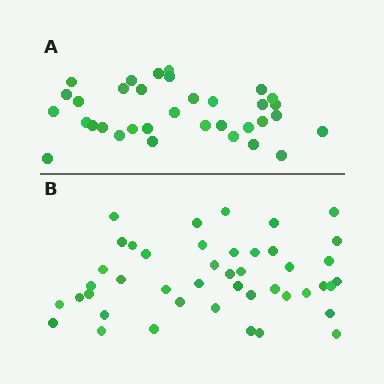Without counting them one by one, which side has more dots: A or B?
Region B (the bottom region) has more dots.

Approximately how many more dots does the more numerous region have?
Region B has roughly 10 or so more dots than region A.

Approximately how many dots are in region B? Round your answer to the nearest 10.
About 40 dots. (The exact count is 44, which rounds to 40.)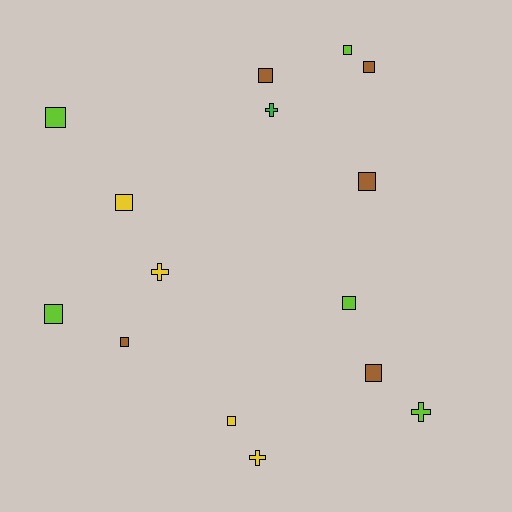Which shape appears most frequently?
Square, with 11 objects.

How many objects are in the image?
There are 15 objects.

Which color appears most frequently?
Lime, with 5 objects.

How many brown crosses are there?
There are no brown crosses.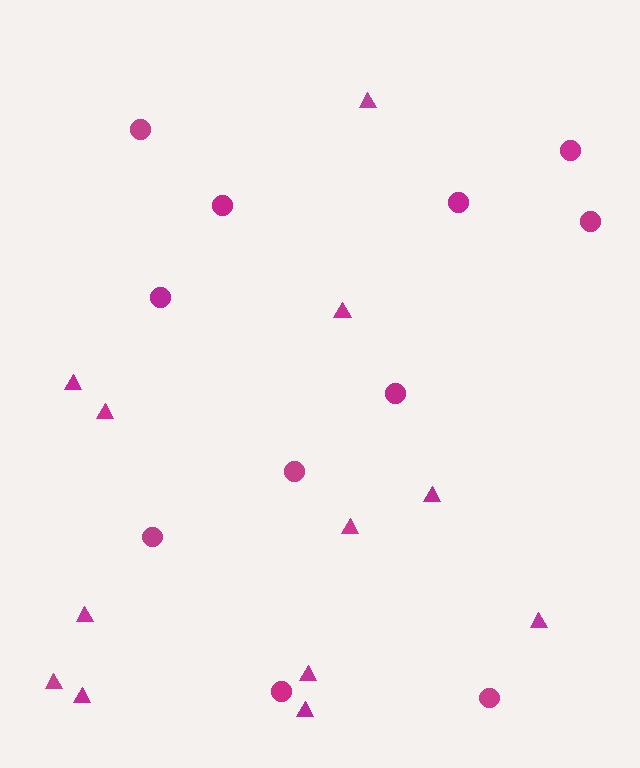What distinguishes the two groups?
There are 2 groups: one group of circles (11) and one group of triangles (12).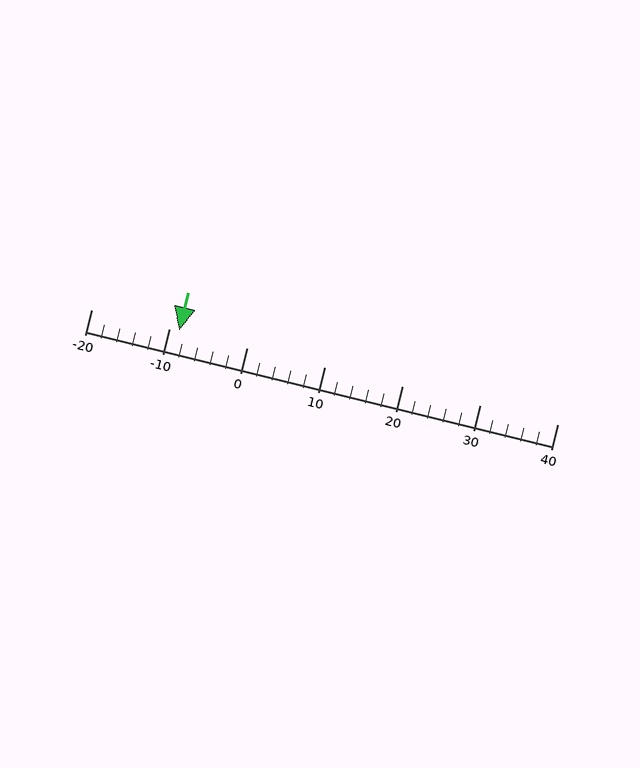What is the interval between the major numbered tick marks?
The major tick marks are spaced 10 units apart.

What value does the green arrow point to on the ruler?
The green arrow points to approximately -9.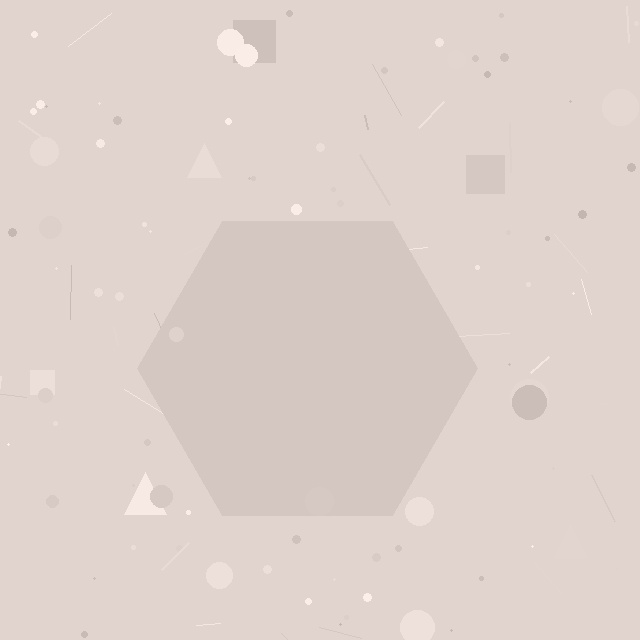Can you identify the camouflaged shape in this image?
The camouflaged shape is a hexagon.